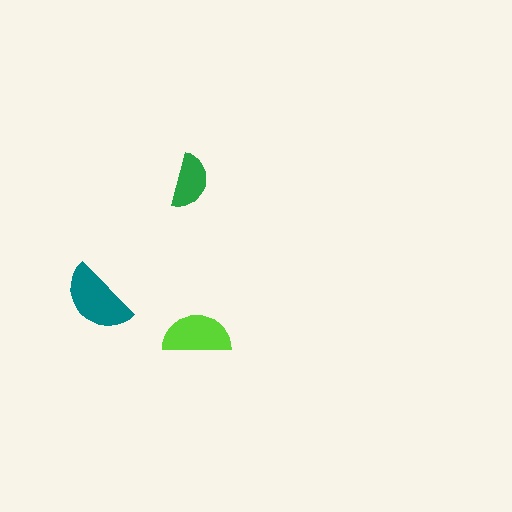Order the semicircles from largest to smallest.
the teal one, the lime one, the green one.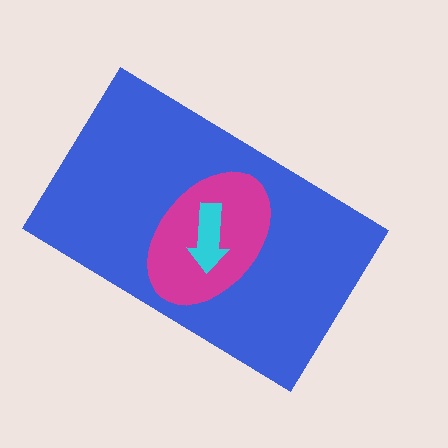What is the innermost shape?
The cyan arrow.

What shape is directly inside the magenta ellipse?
The cyan arrow.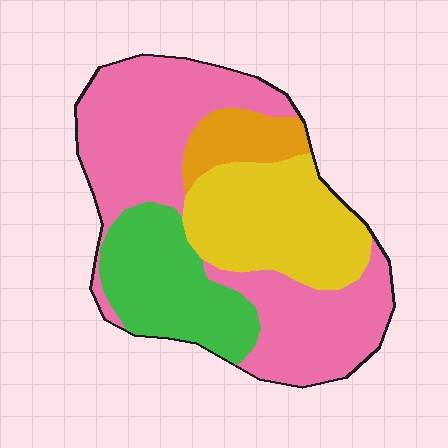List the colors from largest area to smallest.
From largest to smallest: pink, yellow, green, orange.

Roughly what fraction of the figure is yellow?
Yellow covers roughly 25% of the figure.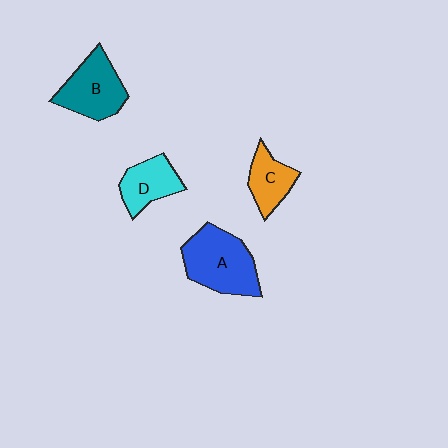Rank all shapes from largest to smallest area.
From largest to smallest: A (blue), B (teal), D (cyan), C (orange).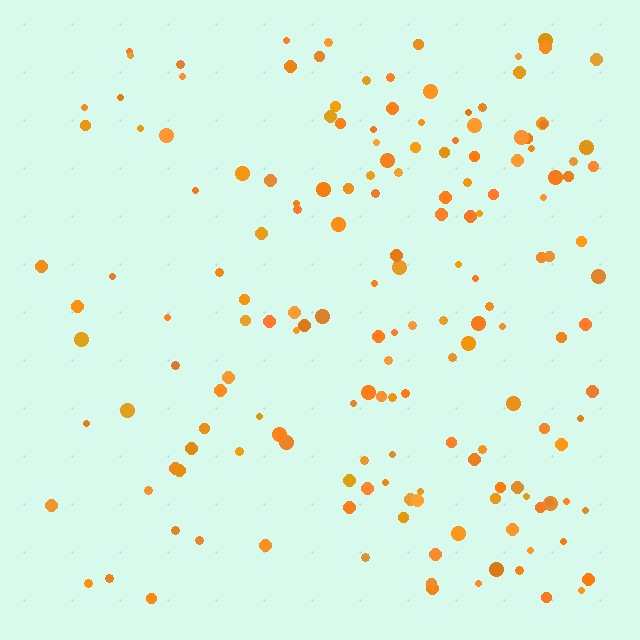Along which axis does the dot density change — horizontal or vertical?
Horizontal.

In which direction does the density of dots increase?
From left to right, with the right side densest.